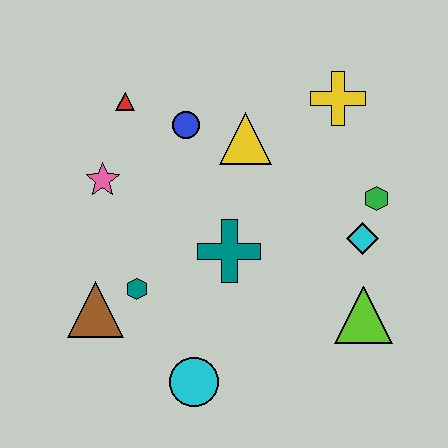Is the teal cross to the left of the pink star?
No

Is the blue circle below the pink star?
No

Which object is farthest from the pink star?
The lime triangle is farthest from the pink star.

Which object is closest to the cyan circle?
The teal hexagon is closest to the cyan circle.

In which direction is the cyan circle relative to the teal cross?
The cyan circle is below the teal cross.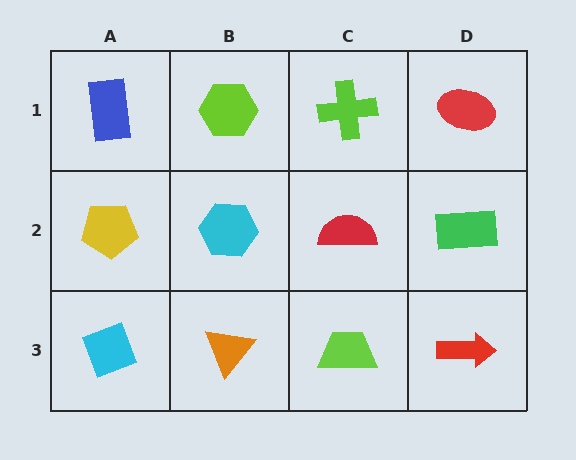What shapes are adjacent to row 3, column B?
A cyan hexagon (row 2, column B), a cyan diamond (row 3, column A), a lime trapezoid (row 3, column C).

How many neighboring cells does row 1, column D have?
2.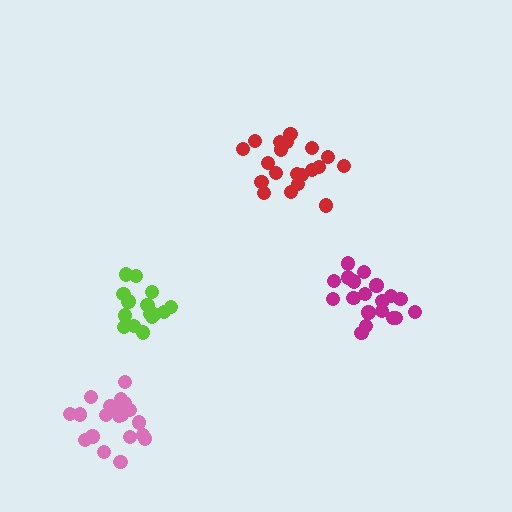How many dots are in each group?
Group 1: 20 dots, Group 2: 15 dots, Group 3: 21 dots, Group 4: 19 dots (75 total).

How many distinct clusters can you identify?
There are 4 distinct clusters.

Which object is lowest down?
The pink cluster is bottommost.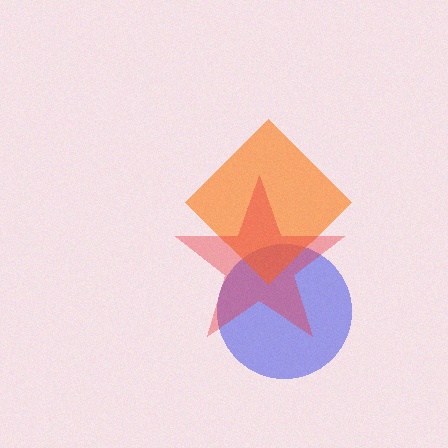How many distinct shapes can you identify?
There are 3 distinct shapes: a blue circle, an orange diamond, a red star.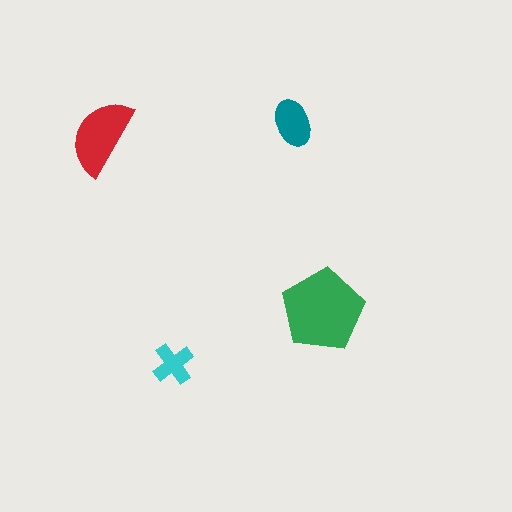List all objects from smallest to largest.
The cyan cross, the teal ellipse, the red semicircle, the green pentagon.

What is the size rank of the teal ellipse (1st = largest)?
3rd.